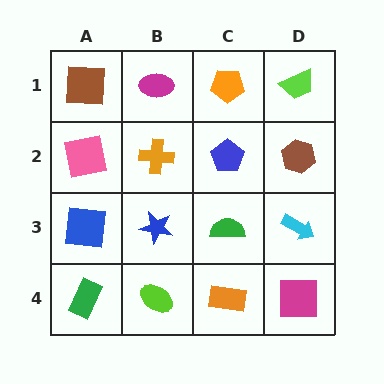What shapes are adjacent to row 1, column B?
An orange cross (row 2, column B), a brown square (row 1, column A), an orange pentagon (row 1, column C).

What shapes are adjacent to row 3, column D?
A brown hexagon (row 2, column D), a magenta square (row 4, column D), a green semicircle (row 3, column C).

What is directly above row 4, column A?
A blue square.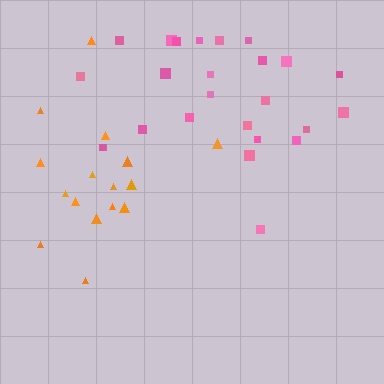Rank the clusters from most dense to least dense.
orange, pink.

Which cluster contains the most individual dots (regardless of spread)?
Pink (25).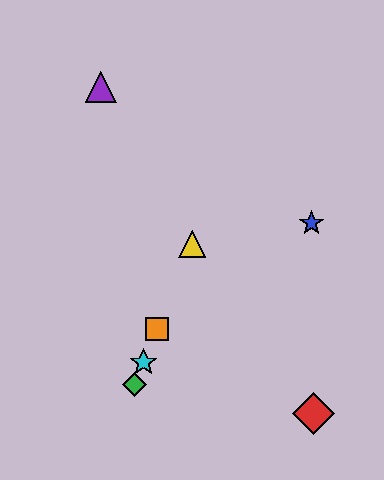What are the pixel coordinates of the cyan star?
The cyan star is at (144, 362).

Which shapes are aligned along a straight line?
The green diamond, the yellow triangle, the orange square, the cyan star are aligned along a straight line.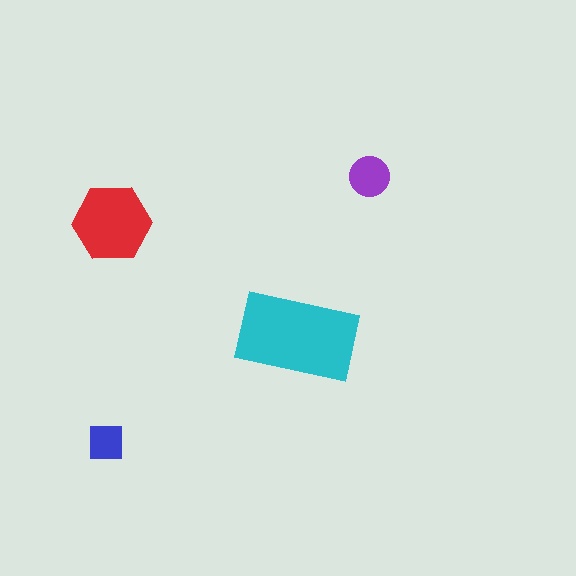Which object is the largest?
The cyan rectangle.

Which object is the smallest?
The blue square.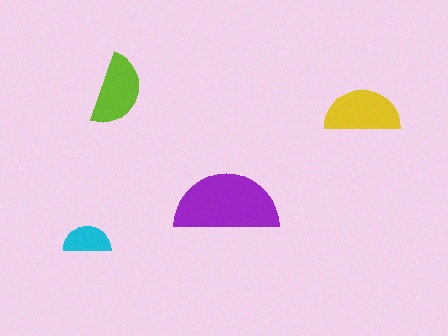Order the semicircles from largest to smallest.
the purple one, the yellow one, the lime one, the cyan one.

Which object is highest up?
The lime semicircle is topmost.